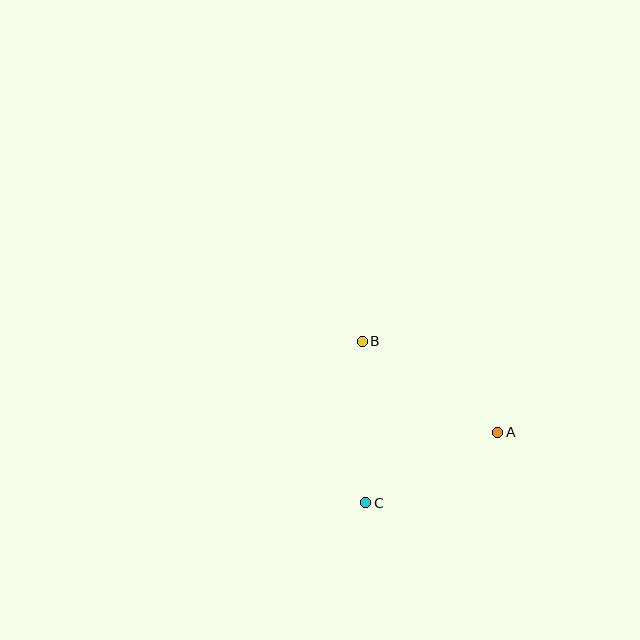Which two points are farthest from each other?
Points A and B are farthest from each other.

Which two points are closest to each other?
Points A and C are closest to each other.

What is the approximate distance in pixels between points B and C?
The distance between B and C is approximately 161 pixels.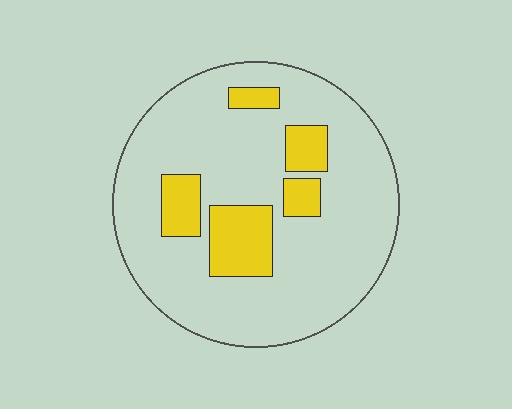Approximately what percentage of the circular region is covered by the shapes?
Approximately 20%.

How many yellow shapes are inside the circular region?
5.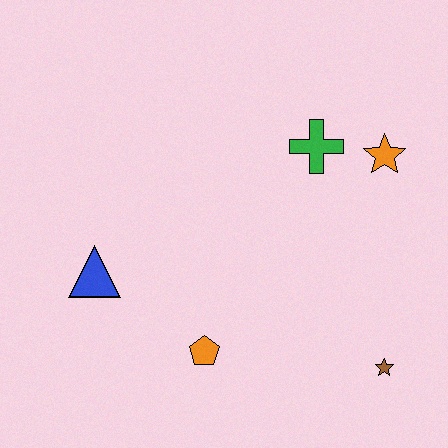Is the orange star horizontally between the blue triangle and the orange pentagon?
No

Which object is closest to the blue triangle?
The orange pentagon is closest to the blue triangle.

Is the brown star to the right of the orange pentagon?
Yes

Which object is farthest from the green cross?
The blue triangle is farthest from the green cross.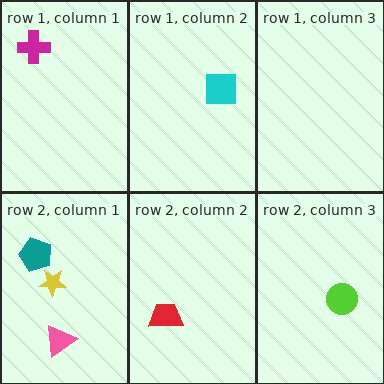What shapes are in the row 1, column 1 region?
The magenta cross.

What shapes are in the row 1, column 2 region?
The cyan square.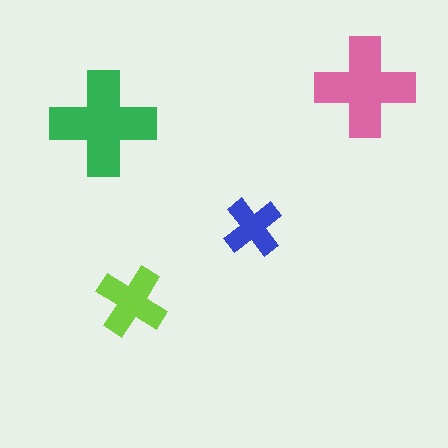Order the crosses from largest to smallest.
the green one, the pink one, the lime one, the blue one.